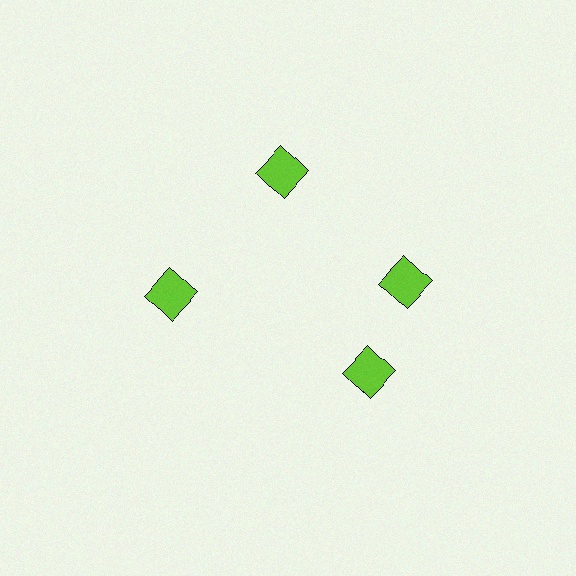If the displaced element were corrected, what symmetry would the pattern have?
It would have 4-fold rotational symmetry — the pattern would map onto itself every 90 degrees.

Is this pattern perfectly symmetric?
No. The 4 lime squares are arranged in a ring, but one element near the 6 o'clock position is rotated out of alignment along the ring, breaking the 4-fold rotational symmetry.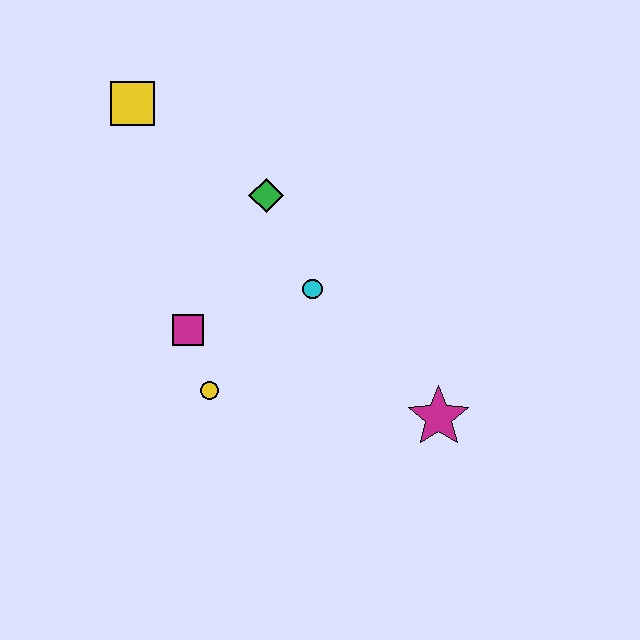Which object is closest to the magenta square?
The yellow circle is closest to the magenta square.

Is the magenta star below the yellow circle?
Yes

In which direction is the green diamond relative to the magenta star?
The green diamond is above the magenta star.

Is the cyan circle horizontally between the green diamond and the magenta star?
Yes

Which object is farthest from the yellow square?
The magenta star is farthest from the yellow square.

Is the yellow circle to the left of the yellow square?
No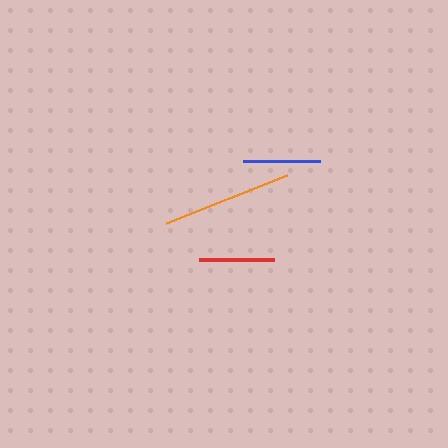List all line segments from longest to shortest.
From longest to shortest: orange, blue, red.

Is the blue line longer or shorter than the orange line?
The orange line is longer than the blue line.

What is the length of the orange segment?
The orange segment is approximately 130 pixels long.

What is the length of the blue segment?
The blue segment is approximately 77 pixels long.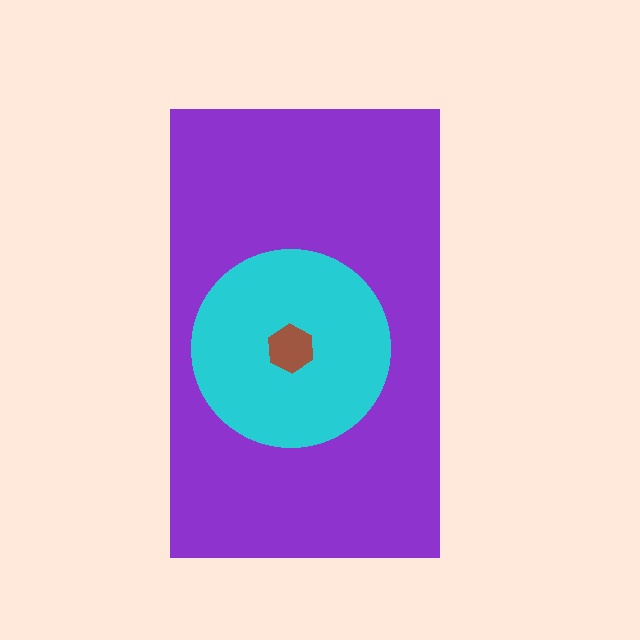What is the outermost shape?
The purple rectangle.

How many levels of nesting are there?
3.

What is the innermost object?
The brown hexagon.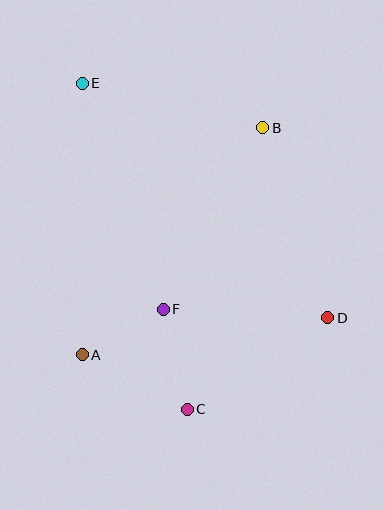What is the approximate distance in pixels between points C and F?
The distance between C and F is approximately 103 pixels.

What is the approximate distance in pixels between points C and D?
The distance between C and D is approximately 168 pixels.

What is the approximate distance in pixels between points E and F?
The distance between E and F is approximately 240 pixels.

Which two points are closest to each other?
Points A and F are closest to each other.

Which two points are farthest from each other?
Points C and E are farthest from each other.